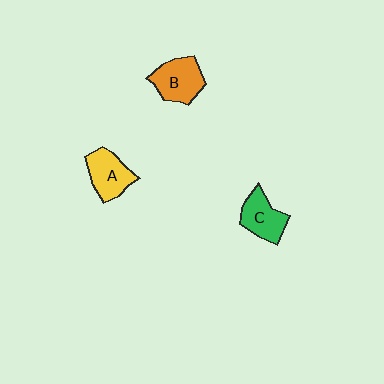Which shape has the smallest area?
Shape C (green).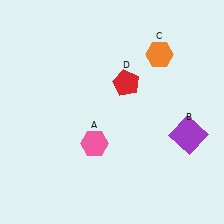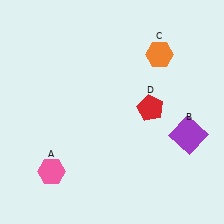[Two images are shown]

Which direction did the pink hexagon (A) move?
The pink hexagon (A) moved left.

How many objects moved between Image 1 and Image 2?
2 objects moved between the two images.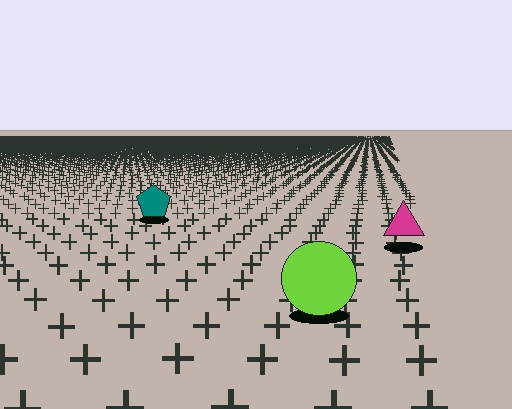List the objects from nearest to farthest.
From nearest to farthest: the lime circle, the magenta triangle, the teal pentagon.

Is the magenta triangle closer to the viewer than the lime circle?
No. The lime circle is closer — you can tell from the texture gradient: the ground texture is coarser near it.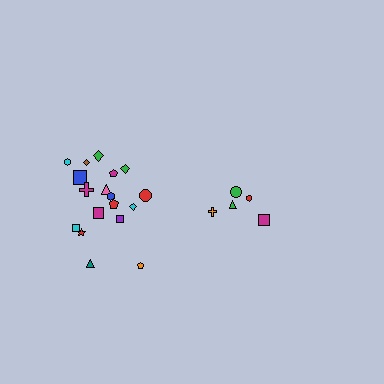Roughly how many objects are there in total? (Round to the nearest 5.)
Roughly 25 objects in total.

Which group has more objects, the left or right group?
The left group.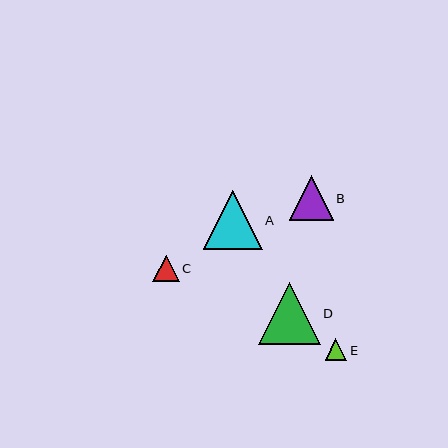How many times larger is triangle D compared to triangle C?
Triangle D is approximately 2.4 times the size of triangle C.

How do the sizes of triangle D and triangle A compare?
Triangle D and triangle A are approximately the same size.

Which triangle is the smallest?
Triangle E is the smallest with a size of approximately 21 pixels.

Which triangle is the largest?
Triangle D is the largest with a size of approximately 62 pixels.